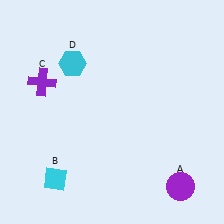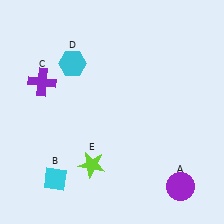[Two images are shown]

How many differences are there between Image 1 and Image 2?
There is 1 difference between the two images.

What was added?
A lime star (E) was added in Image 2.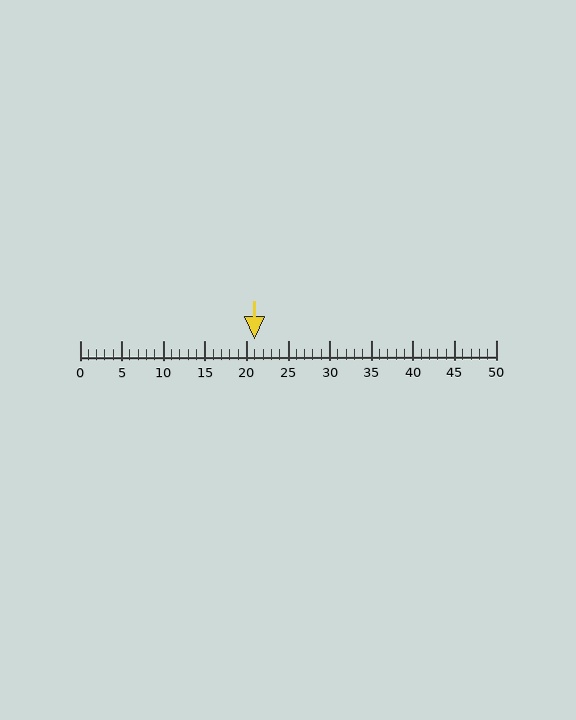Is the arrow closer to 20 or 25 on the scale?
The arrow is closer to 20.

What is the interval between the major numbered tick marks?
The major tick marks are spaced 5 units apart.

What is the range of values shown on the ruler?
The ruler shows values from 0 to 50.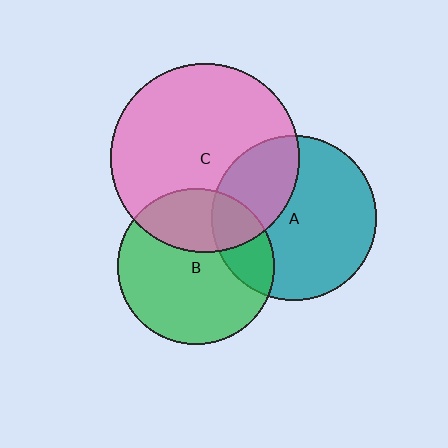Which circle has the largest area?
Circle C (pink).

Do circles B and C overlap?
Yes.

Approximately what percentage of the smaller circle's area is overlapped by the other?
Approximately 30%.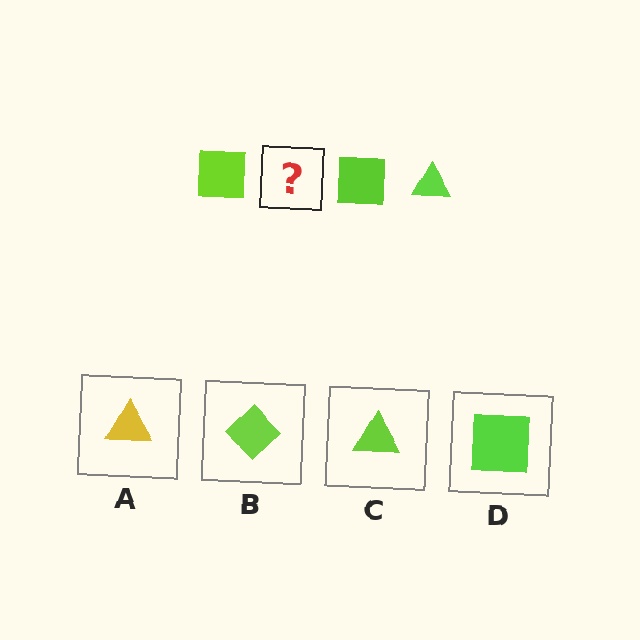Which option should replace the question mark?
Option C.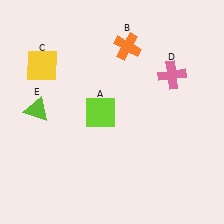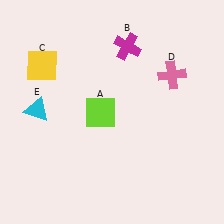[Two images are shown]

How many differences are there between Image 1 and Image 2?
There are 2 differences between the two images.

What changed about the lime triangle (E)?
In Image 1, E is lime. In Image 2, it changed to cyan.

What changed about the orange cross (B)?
In Image 1, B is orange. In Image 2, it changed to magenta.